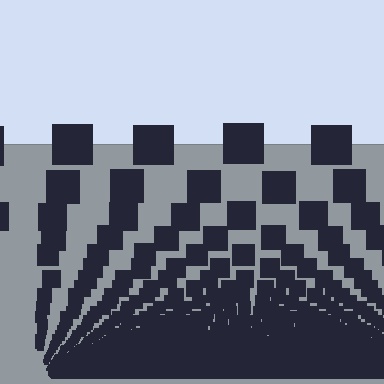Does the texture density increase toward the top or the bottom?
Density increases toward the bottom.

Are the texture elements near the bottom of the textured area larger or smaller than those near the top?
Smaller. The gradient is inverted — elements near the bottom are smaller and denser.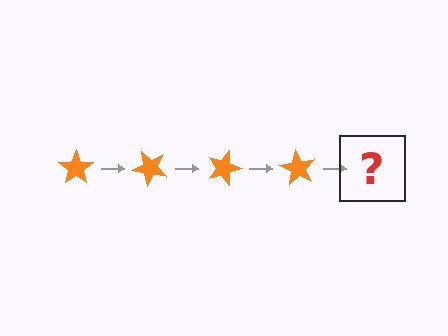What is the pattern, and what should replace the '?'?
The pattern is that the star rotates 45 degrees each step. The '?' should be an orange star rotated 180 degrees.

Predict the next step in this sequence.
The next step is an orange star rotated 180 degrees.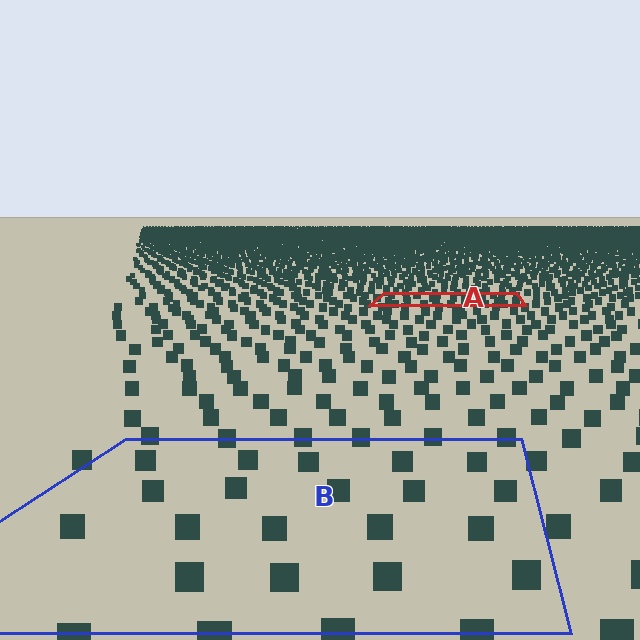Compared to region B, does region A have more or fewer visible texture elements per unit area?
Region A has more texture elements per unit area — they are packed more densely because it is farther away.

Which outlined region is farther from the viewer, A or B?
Region A is farther from the viewer — the texture elements inside it appear smaller and more densely packed.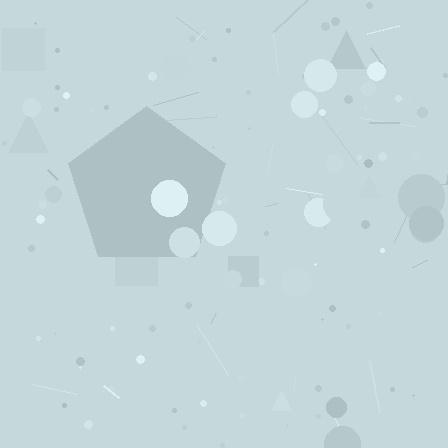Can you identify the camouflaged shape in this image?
The camouflaged shape is a pentagon.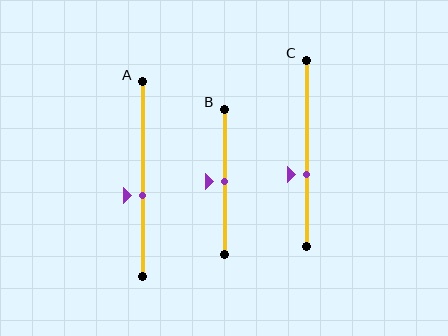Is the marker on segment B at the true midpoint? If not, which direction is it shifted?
Yes, the marker on segment B is at the true midpoint.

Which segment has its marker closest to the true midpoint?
Segment B has its marker closest to the true midpoint.